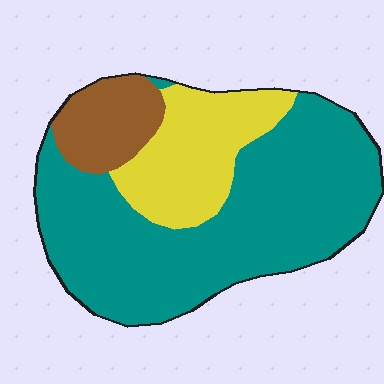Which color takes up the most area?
Teal, at roughly 65%.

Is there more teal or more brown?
Teal.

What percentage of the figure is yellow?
Yellow takes up less than a quarter of the figure.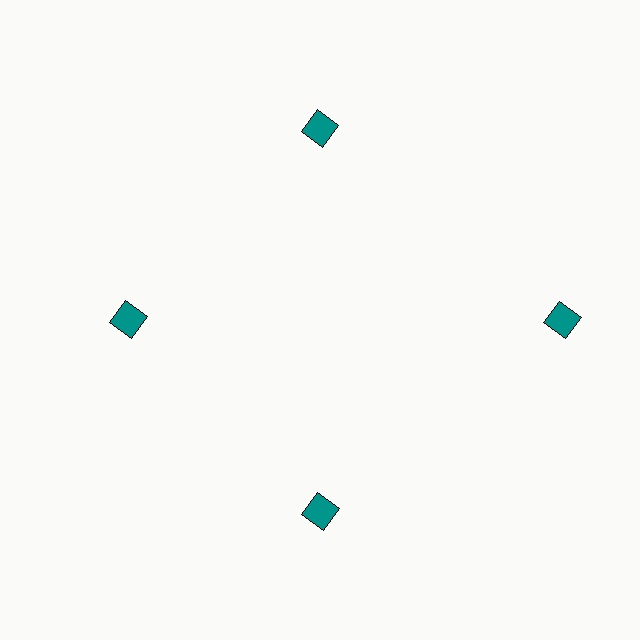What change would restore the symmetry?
The symmetry would be restored by moving it inward, back onto the ring so that all 4 squares sit at equal angles and equal distance from the center.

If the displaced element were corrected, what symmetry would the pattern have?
It would have 4-fold rotational symmetry — the pattern would map onto itself every 90 degrees.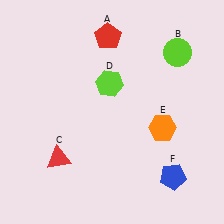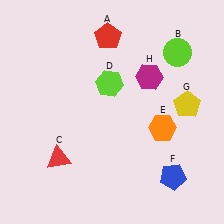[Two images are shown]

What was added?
A yellow pentagon (G), a magenta hexagon (H) were added in Image 2.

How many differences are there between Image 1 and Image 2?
There are 2 differences between the two images.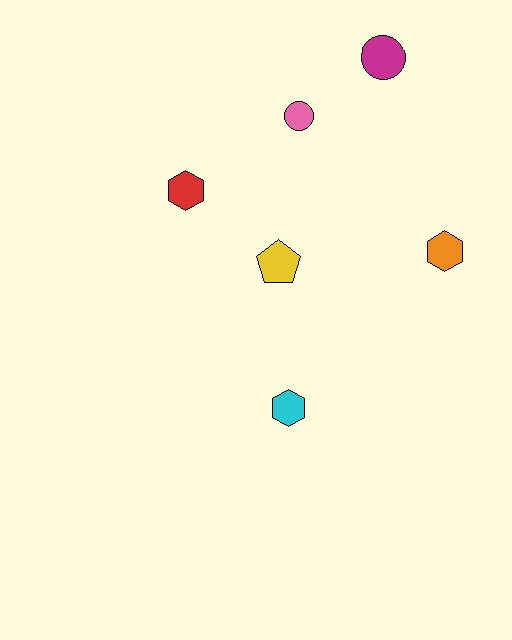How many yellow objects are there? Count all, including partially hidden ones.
There is 1 yellow object.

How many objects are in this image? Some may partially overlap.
There are 6 objects.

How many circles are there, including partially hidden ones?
There are 2 circles.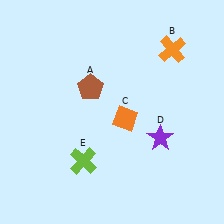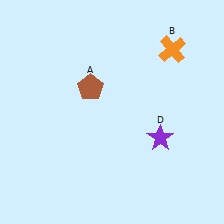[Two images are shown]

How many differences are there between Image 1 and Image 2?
There are 2 differences between the two images.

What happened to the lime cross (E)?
The lime cross (E) was removed in Image 2. It was in the bottom-left area of Image 1.